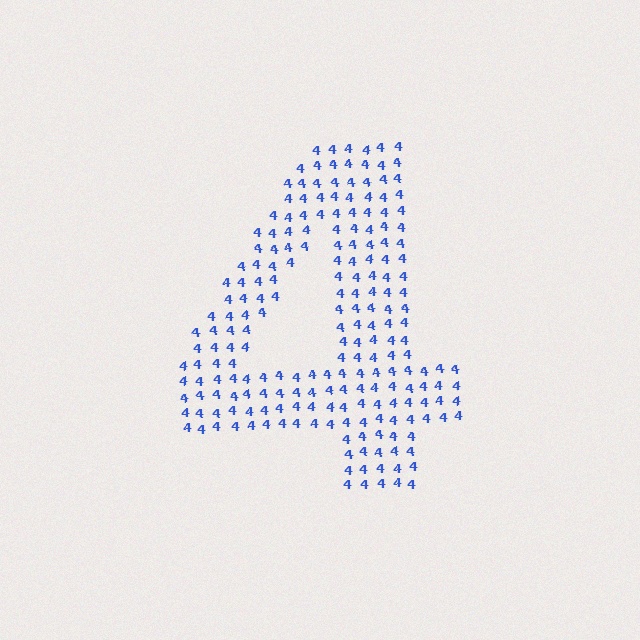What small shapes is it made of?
It is made of small digit 4's.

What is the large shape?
The large shape is the digit 4.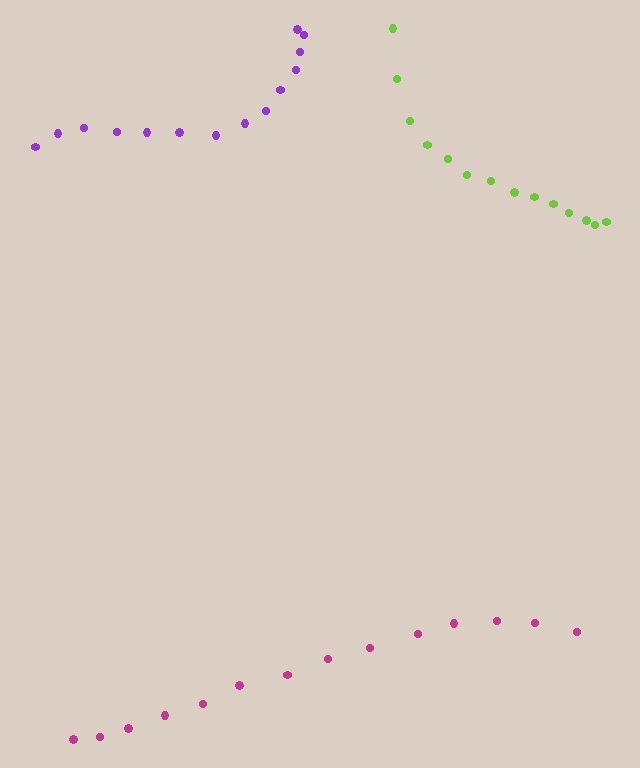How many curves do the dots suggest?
There are 3 distinct paths.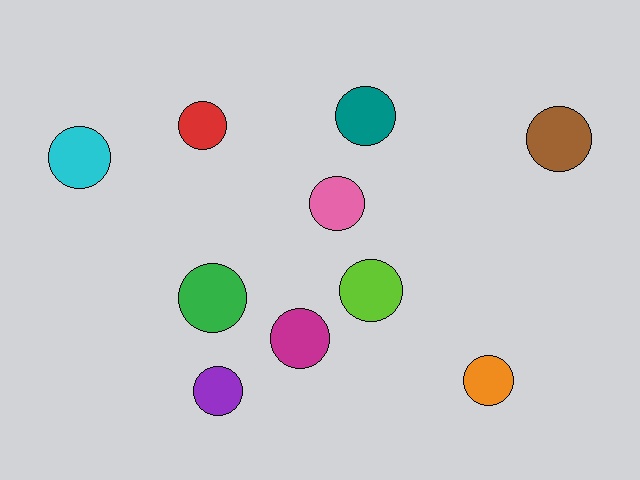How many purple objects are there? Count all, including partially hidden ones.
There is 1 purple object.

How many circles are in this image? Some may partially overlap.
There are 10 circles.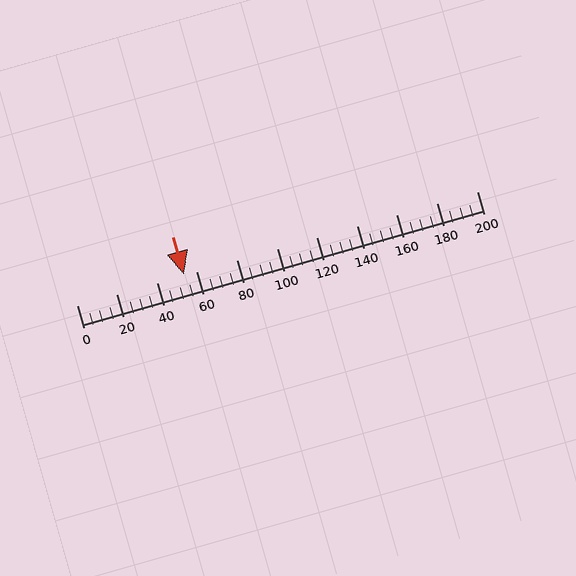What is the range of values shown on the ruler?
The ruler shows values from 0 to 200.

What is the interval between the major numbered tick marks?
The major tick marks are spaced 20 units apart.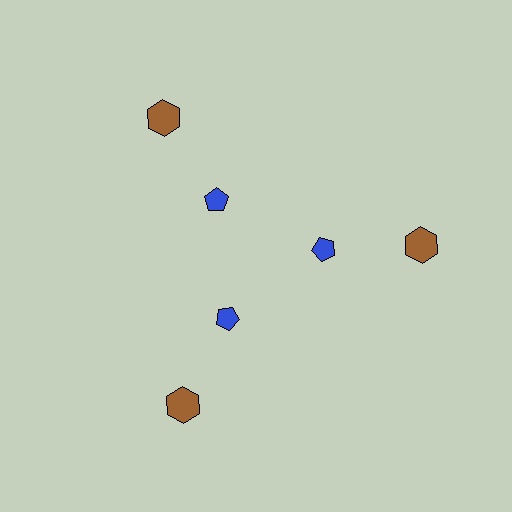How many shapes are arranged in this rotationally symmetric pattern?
There are 6 shapes, arranged in 3 groups of 2.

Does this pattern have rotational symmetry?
Yes, this pattern has 3-fold rotational symmetry. It looks the same after rotating 120 degrees around the center.